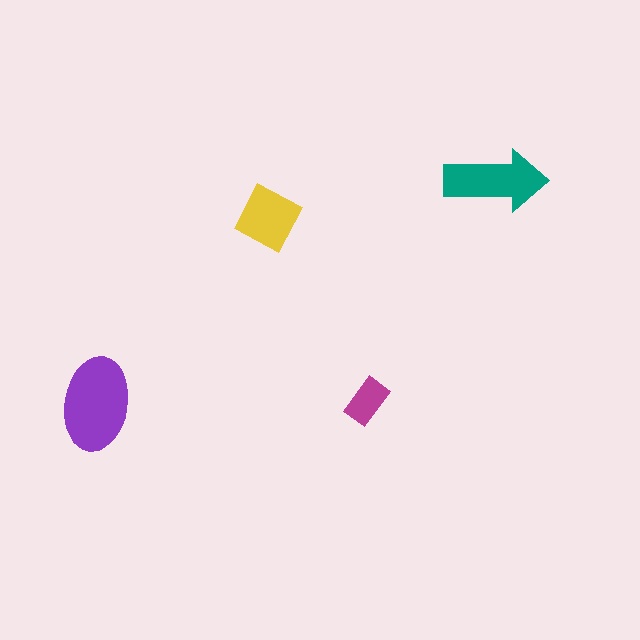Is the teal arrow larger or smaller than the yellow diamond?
Larger.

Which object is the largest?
The purple ellipse.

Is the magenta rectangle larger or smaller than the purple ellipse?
Smaller.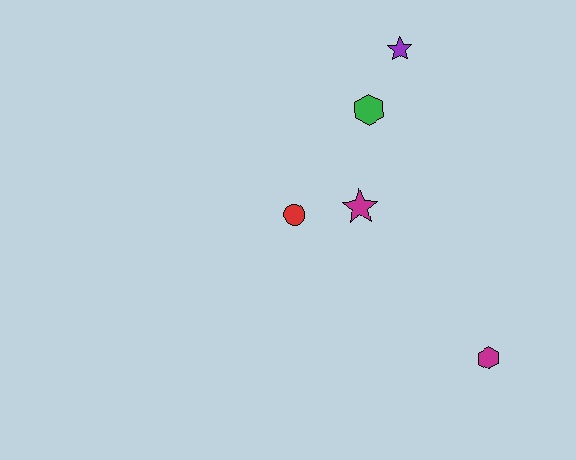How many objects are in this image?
There are 5 objects.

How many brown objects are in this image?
There are no brown objects.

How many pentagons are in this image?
There are no pentagons.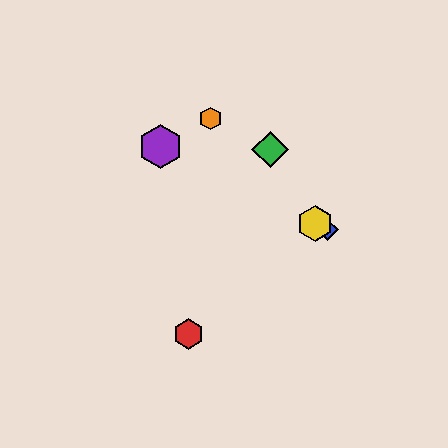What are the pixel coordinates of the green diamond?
The green diamond is at (270, 150).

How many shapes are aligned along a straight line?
3 shapes (the blue diamond, the yellow hexagon, the purple hexagon) are aligned along a straight line.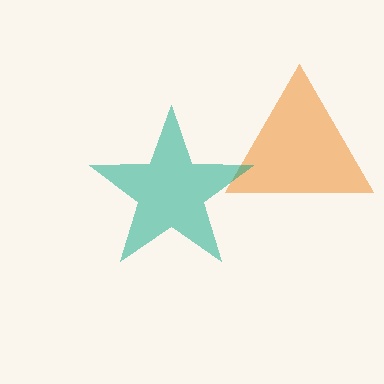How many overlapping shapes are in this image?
There are 2 overlapping shapes in the image.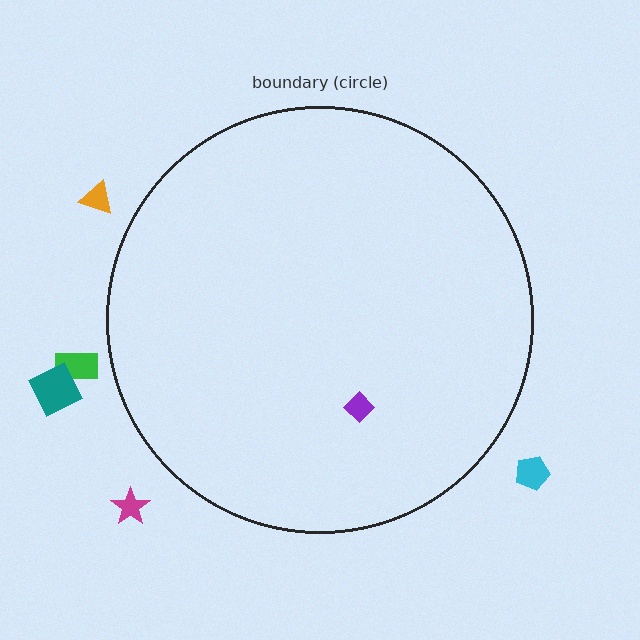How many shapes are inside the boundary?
1 inside, 5 outside.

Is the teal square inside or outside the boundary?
Outside.